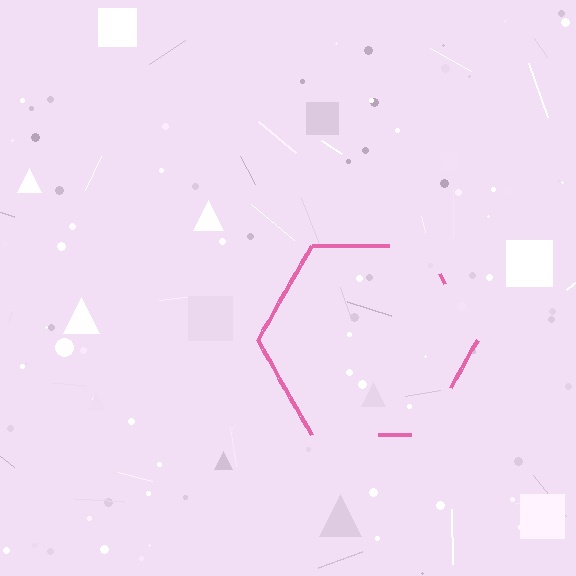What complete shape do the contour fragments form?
The contour fragments form a hexagon.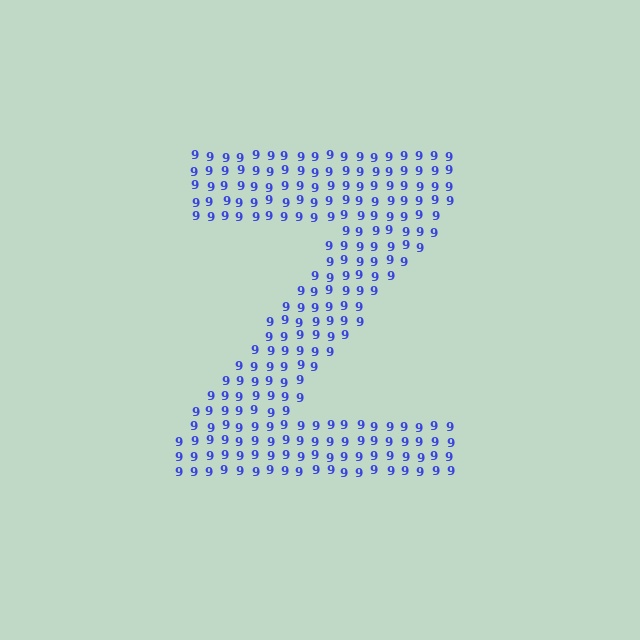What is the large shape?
The large shape is the letter Z.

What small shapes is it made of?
It is made of small digit 9's.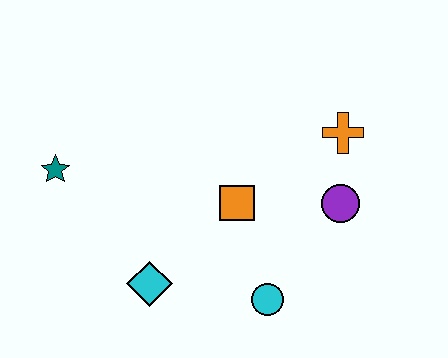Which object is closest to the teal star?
The cyan diamond is closest to the teal star.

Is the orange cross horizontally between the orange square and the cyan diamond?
No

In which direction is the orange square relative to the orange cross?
The orange square is to the left of the orange cross.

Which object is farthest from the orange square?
The teal star is farthest from the orange square.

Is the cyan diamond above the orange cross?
No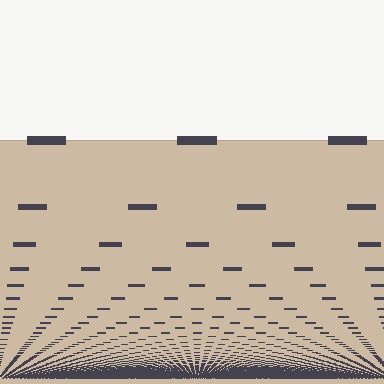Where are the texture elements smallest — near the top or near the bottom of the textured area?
Near the bottom.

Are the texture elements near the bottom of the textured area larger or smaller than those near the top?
Smaller. The gradient is inverted — elements near the bottom are smaller and denser.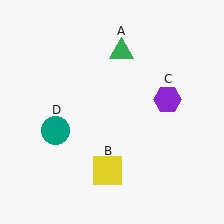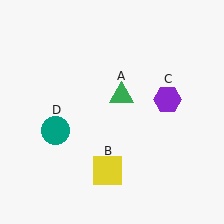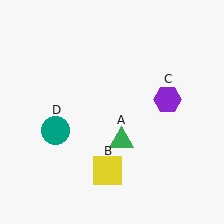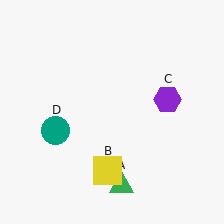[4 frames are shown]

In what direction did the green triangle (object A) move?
The green triangle (object A) moved down.